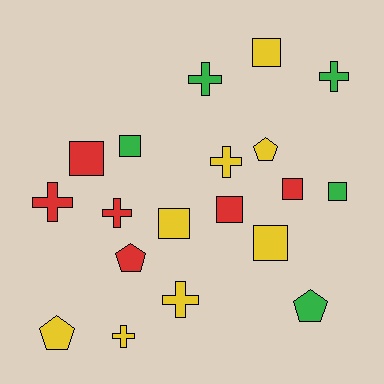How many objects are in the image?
There are 19 objects.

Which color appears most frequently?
Yellow, with 8 objects.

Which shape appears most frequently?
Square, with 8 objects.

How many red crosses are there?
There are 2 red crosses.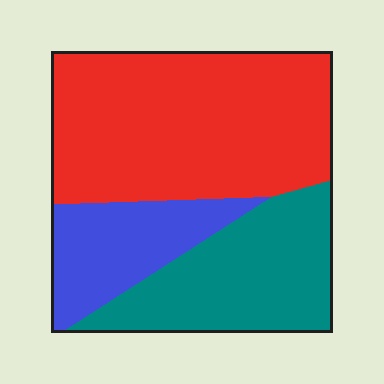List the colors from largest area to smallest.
From largest to smallest: red, teal, blue.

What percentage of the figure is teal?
Teal covers 29% of the figure.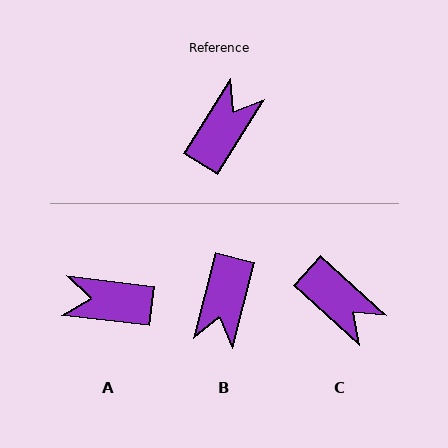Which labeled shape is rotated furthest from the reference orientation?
B, about 162 degrees away.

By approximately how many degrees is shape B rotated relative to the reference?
Approximately 162 degrees clockwise.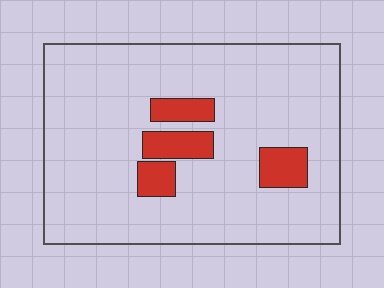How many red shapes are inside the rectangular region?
4.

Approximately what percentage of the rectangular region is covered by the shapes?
Approximately 10%.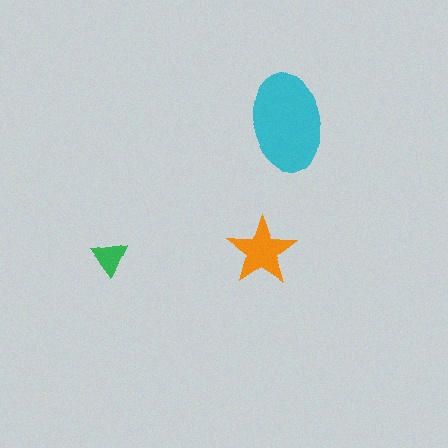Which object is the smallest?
The green triangle.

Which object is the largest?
The cyan ellipse.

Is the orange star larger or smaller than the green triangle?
Larger.